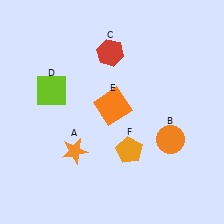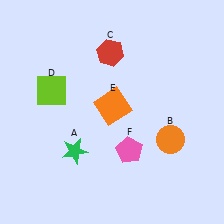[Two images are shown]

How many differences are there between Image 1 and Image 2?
There are 2 differences between the two images.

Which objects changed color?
A changed from orange to green. F changed from orange to pink.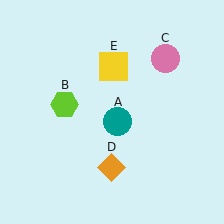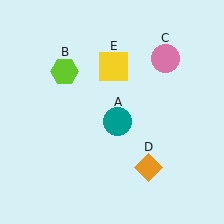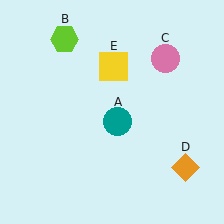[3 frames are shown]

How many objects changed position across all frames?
2 objects changed position: lime hexagon (object B), orange diamond (object D).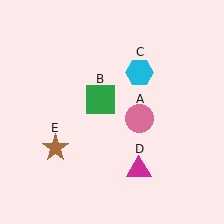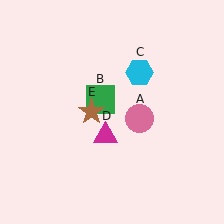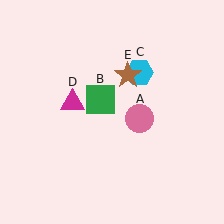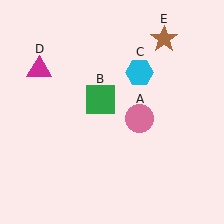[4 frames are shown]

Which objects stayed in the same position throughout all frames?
Pink circle (object A) and green square (object B) and cyan hexagon (object C) remained stationary.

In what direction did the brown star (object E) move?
The brown star (object E) moved up and to the right.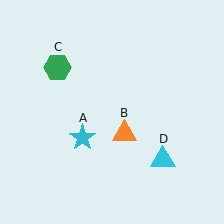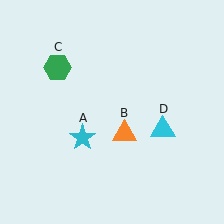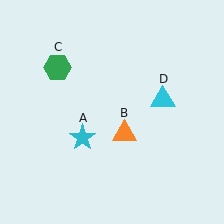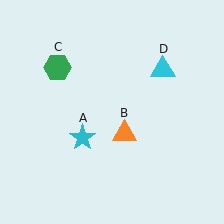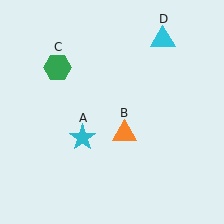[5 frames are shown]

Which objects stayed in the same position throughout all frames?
Cyan star (object A) and orange triangle (object B) and green hexagon (object C) remained stationary.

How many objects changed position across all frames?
1 object changed position: cyan triangle (object D).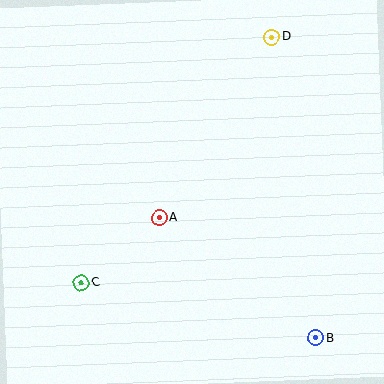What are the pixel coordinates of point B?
Point B is at (316, 338).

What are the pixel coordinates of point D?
Point D is at (272, 37).